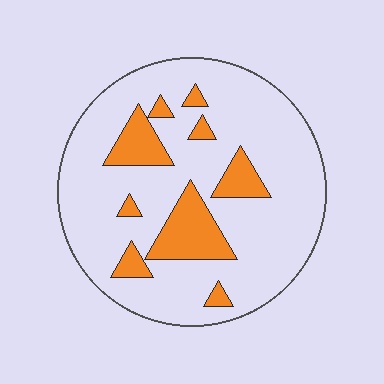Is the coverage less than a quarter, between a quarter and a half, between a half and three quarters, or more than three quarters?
Less than a quarter.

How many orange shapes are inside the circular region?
9.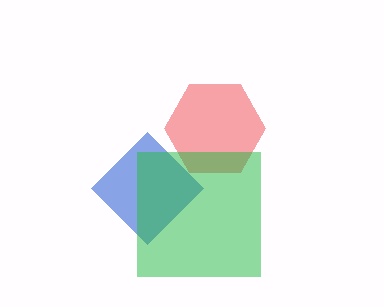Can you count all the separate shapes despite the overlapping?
Yes, there are 3 separate shapes.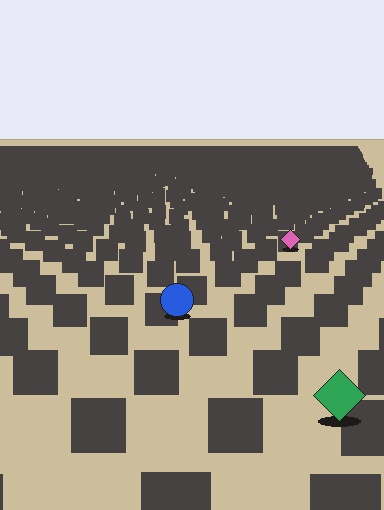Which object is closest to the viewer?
The green diamond is closest. The texture marks near it are larger and more spread out.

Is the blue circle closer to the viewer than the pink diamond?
Yes. The blue circle is closer — you can tell from the texture gradient: the ground texture is coarser near it.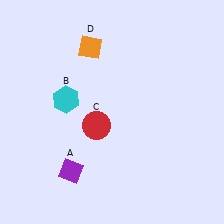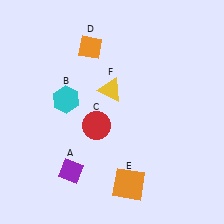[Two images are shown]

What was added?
An orange square (E), a yellow triangle (F) were added in Image 2.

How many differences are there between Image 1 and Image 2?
There are 2 differences between the two images.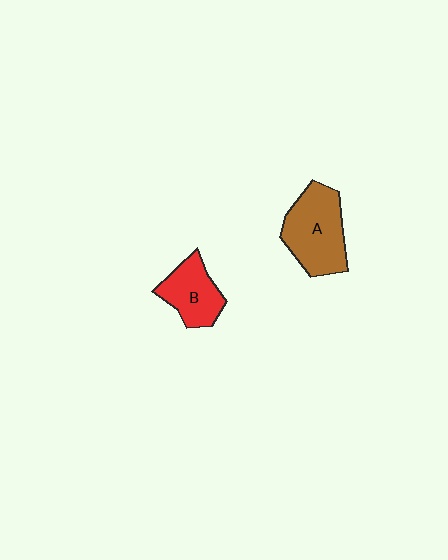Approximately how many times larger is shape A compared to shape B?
Approximately 1.4 times.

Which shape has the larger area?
Shape A (brown).